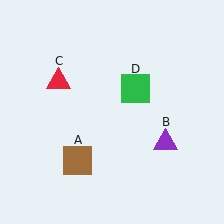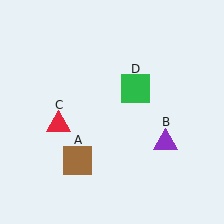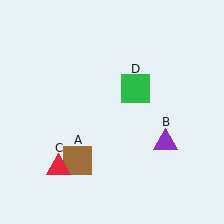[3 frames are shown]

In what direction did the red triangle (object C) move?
The red triangle (object C) moved down.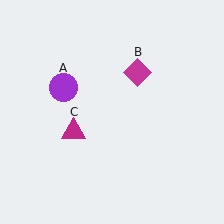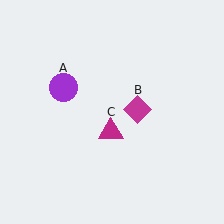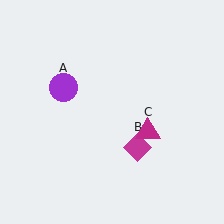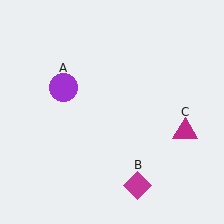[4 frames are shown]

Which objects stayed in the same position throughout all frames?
Purple circle (object A) remained stationary.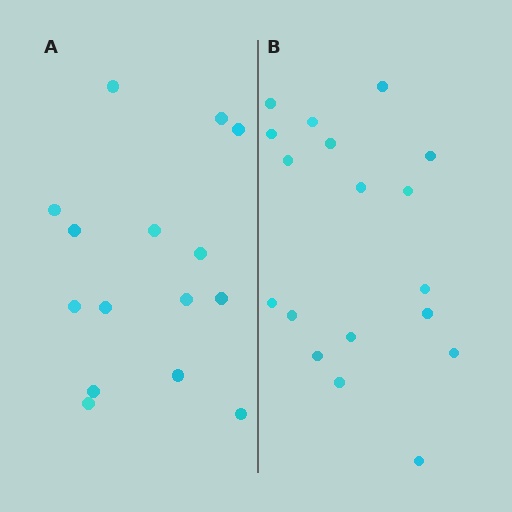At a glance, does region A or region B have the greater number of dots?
Region B (the right region) has more dots.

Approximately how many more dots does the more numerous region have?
Region B has just a few more — roughly 2 or 3 more dots than region A.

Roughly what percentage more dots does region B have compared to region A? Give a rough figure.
About 20% more.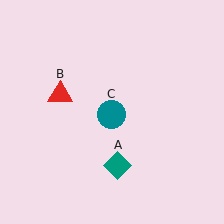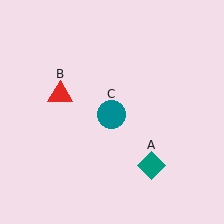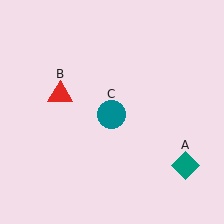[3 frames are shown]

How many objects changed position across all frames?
1 object changed position: teal diamond (object A).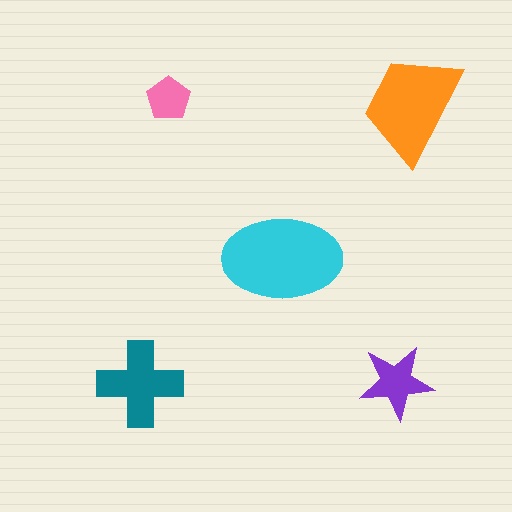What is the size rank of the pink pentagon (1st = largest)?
5th.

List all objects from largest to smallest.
The cyan ellipse, the orange trapezoid, the teal cross, the purple star, the pink pentagon.